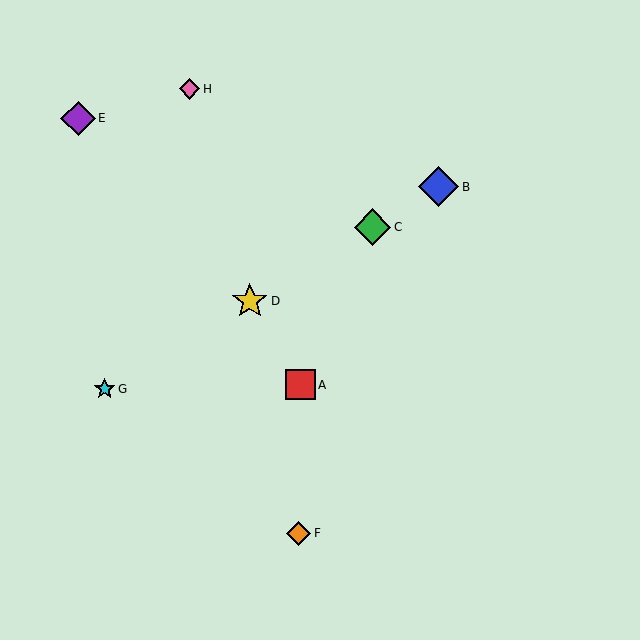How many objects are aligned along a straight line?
4 objects (B, C, D, G) are aligned along a straight line.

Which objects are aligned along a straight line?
Objects B, C, D, G are aligned along a straight line.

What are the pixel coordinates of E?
Object E is at (78, 118).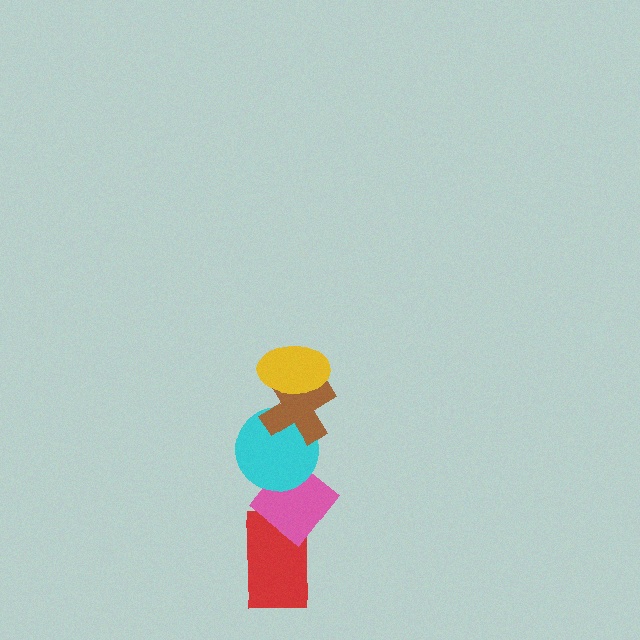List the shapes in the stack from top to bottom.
From top to bottom: the yellow ellipse, the brown cross, the cyan circle, the pink diamond, the red rectangle.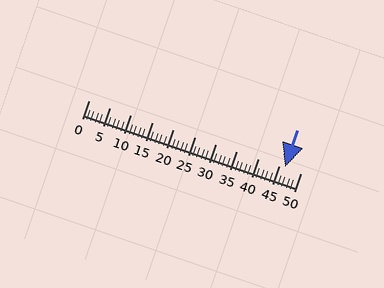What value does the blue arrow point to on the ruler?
The blue arrow points to approximately 46.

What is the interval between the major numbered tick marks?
The major tick marks are spaced 5 units apart.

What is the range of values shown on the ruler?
The ruler shows values from 0 to 50.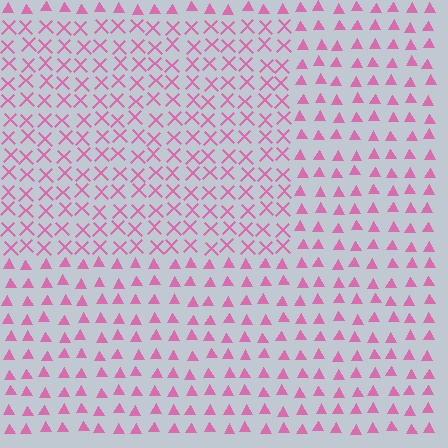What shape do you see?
I see a rectangle.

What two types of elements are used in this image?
The image uses X marks inside the rectangle region and triangles outside it.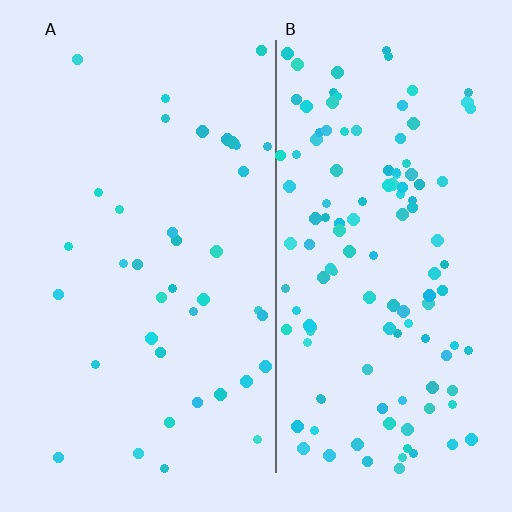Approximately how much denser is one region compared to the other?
Approximately 3.2× — region B over region A.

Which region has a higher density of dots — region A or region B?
B (the right).